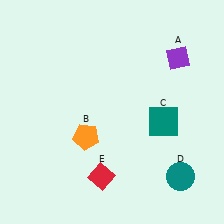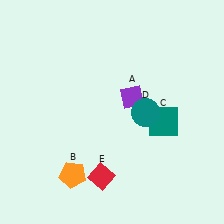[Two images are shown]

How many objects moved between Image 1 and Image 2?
3 objects moved between the two images.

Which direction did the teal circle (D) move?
The teal circle (D) moved up.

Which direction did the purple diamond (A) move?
The purple diamond (A) moved left.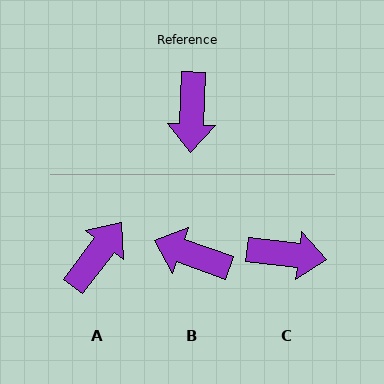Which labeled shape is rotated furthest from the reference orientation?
A, about 146 degrees away.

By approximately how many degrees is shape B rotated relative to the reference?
Approximately 107 degrees clockwise.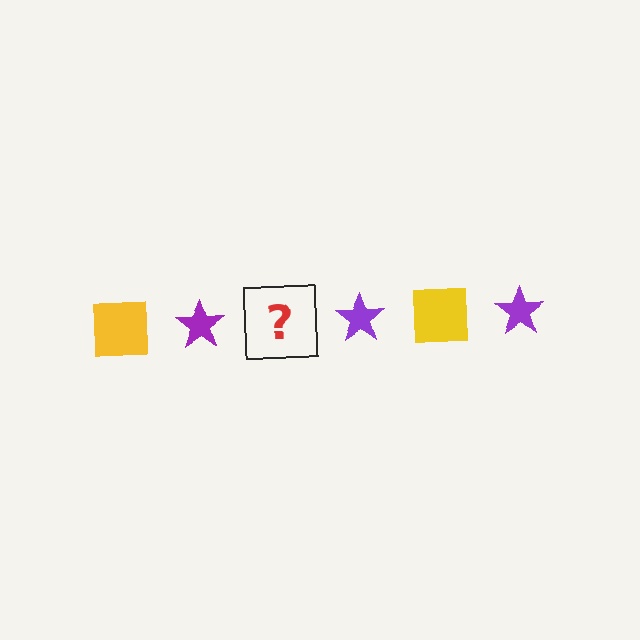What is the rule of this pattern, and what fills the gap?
The rule is that the pattern alternates between yellow square and purple star. The gap should be filled with a yellow square.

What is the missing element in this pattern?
The missing element is a yellow square.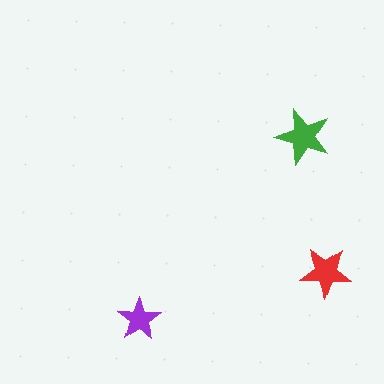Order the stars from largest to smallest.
the green one, the red one, the purple one.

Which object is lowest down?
The purple star is bottommost.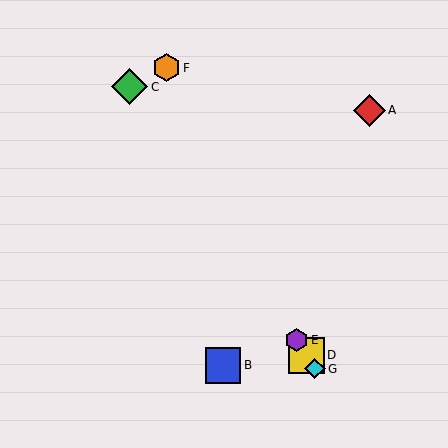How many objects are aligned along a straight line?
4 objects (C, D, E, G) are aligned along a straight line.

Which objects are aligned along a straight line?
Objects C, D, E, G are aligned along a straight line.